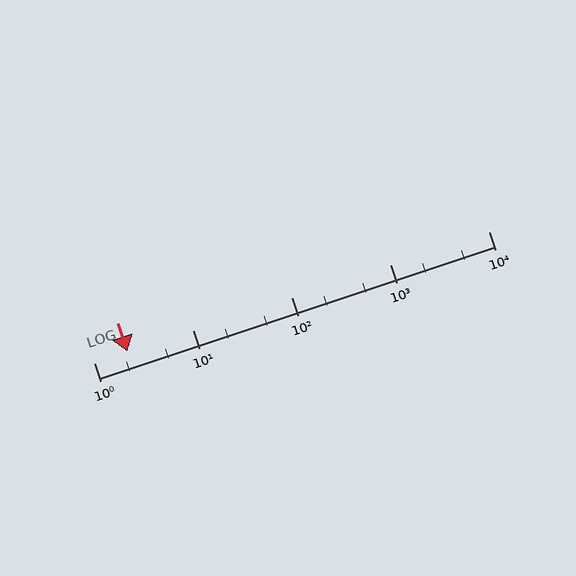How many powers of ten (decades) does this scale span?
The scale spans 4 decades, from 1 to 10000.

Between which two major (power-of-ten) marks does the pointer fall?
The pointer is between 1 and 10.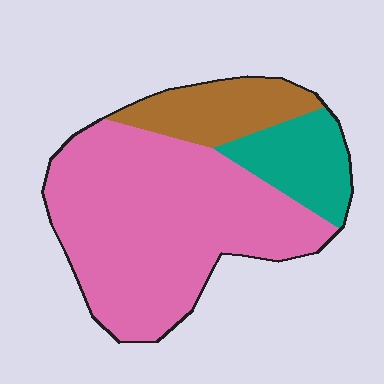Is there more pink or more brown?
Pink.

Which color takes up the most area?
Pink, at roughly 65%.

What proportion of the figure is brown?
Brown covers around 15% of the figure.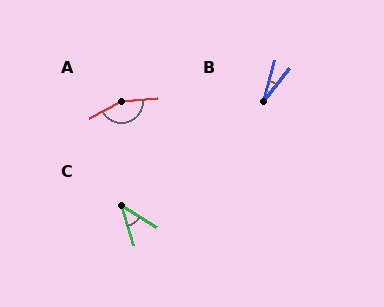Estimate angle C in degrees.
Approximately 41 degrees.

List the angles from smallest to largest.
B (22°), C (41°), A (157°).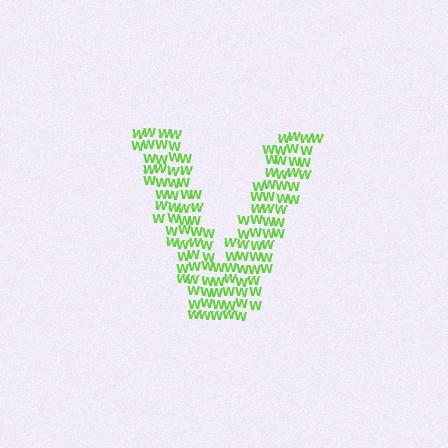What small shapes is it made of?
It is made of small letter W's.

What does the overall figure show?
The overall figure shows the letter V.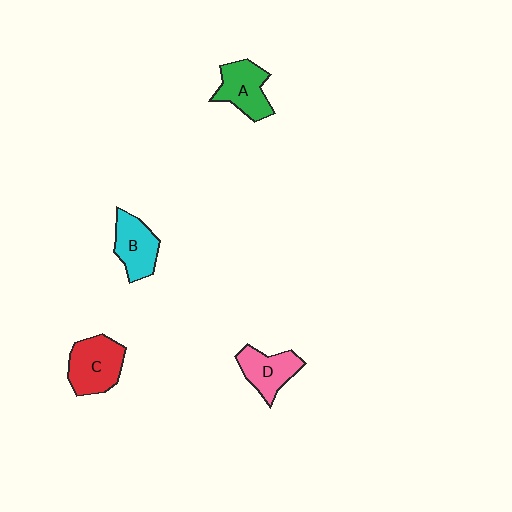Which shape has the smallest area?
Shape D (pink).